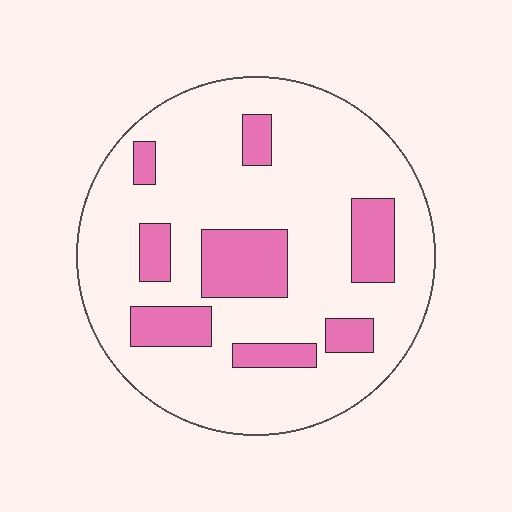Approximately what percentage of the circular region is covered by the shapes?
Approximately 20%.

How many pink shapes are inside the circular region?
8.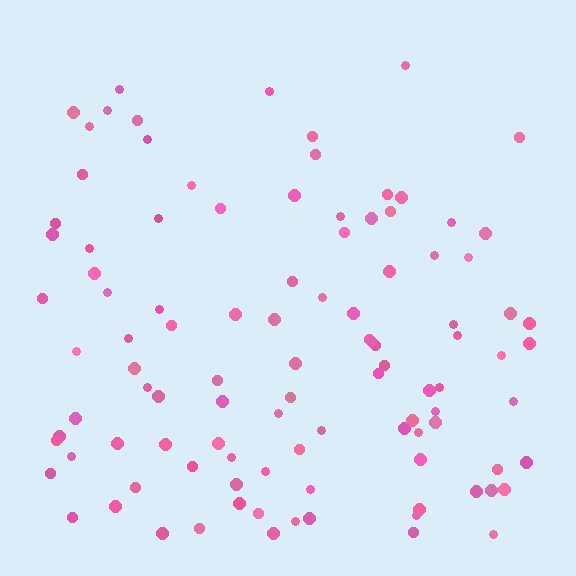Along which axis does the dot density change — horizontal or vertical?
Vertical.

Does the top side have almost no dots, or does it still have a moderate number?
Still a moderate number, just noticeably fewer than the bottom.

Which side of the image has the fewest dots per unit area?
The top.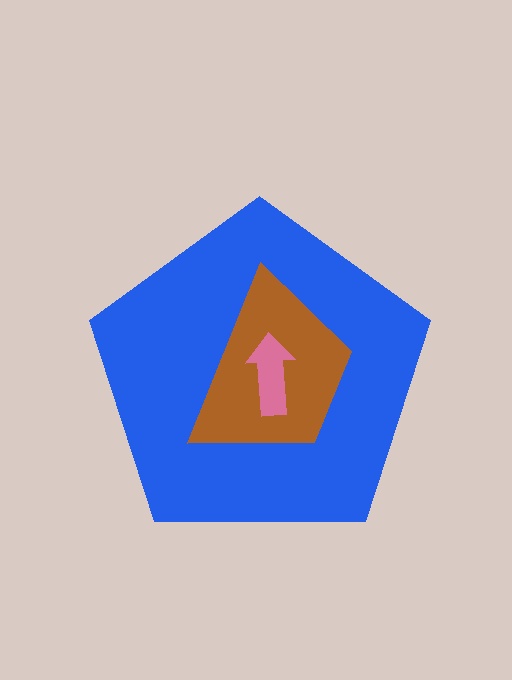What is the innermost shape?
The pink arrow.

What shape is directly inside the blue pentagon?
The brown trapezoid.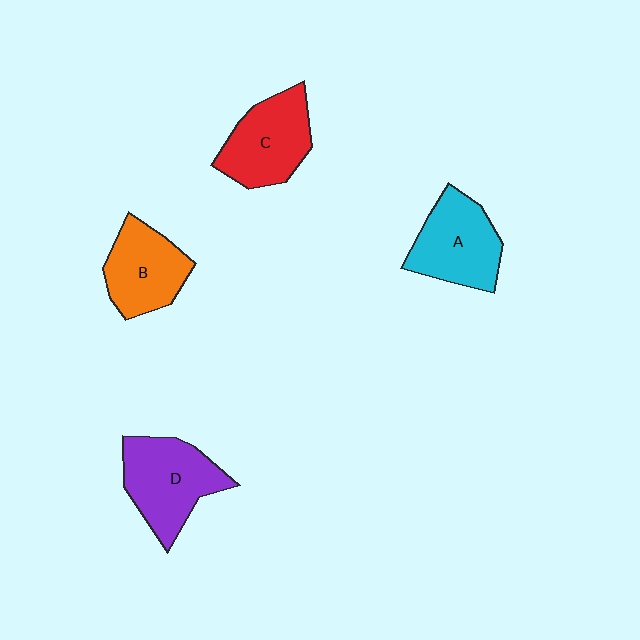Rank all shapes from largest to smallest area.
From largest to smallest: D (purple), A (cyan), C (red), B (orange).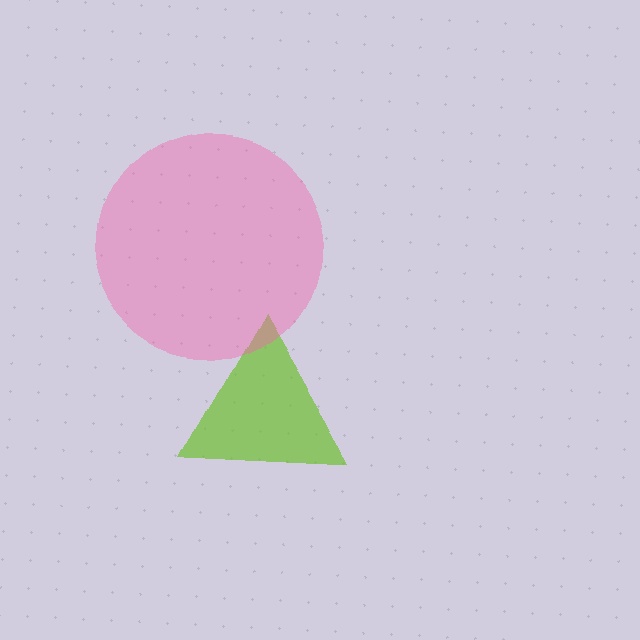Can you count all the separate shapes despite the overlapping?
Yes, there are 2 separate shapes.